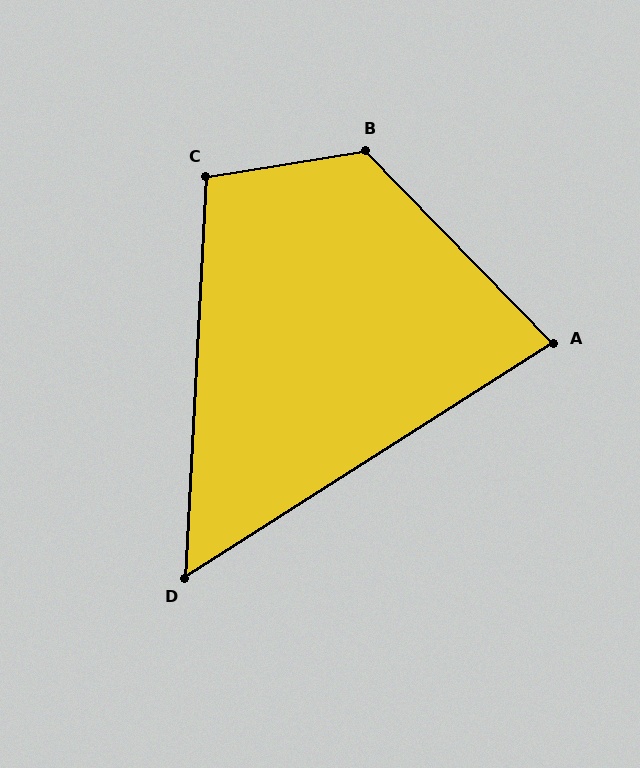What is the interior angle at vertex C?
Approximately 102 degrees (obtuse).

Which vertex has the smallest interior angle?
D, at approximately 54 degrees.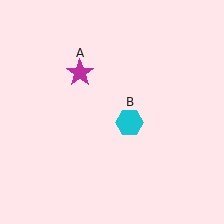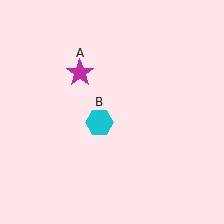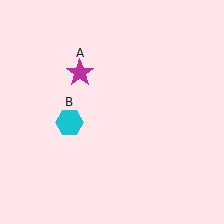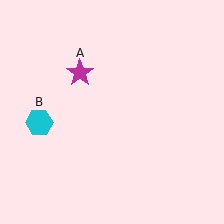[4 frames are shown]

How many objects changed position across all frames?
1 object changed position: cyan hexagon (object B).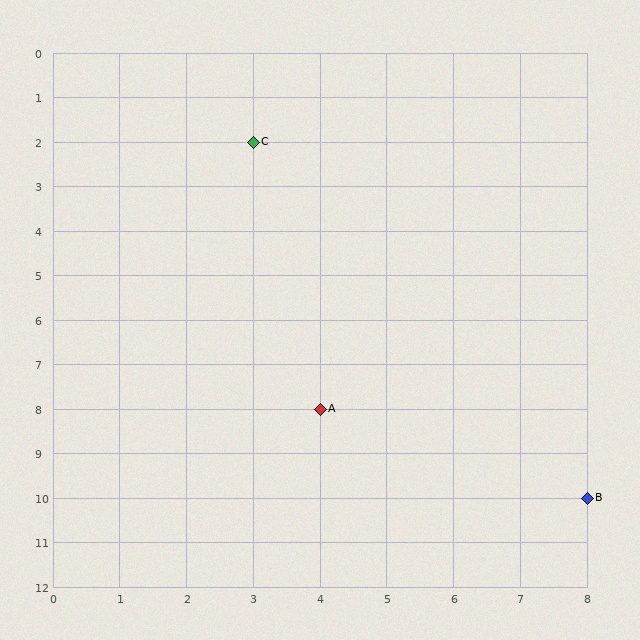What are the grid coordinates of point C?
Point C is at grid coordinates (3, 2).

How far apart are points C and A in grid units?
Points C and A are 1 column and 6 rows apart (about 6.1 grid units diagonally).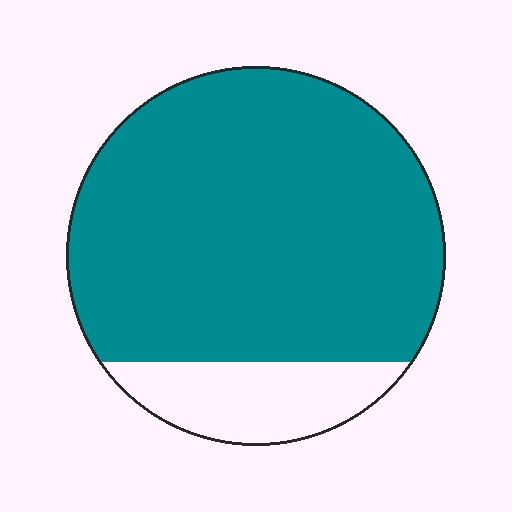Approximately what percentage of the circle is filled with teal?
Approximately 85%.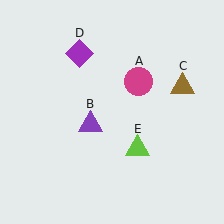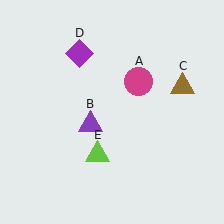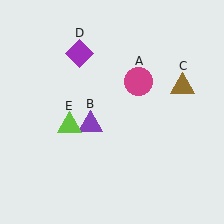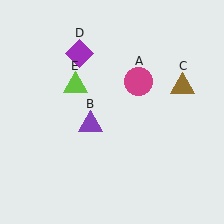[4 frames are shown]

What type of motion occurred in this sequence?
The lime triangle (object E) rotated clockwise around the center of the scene.